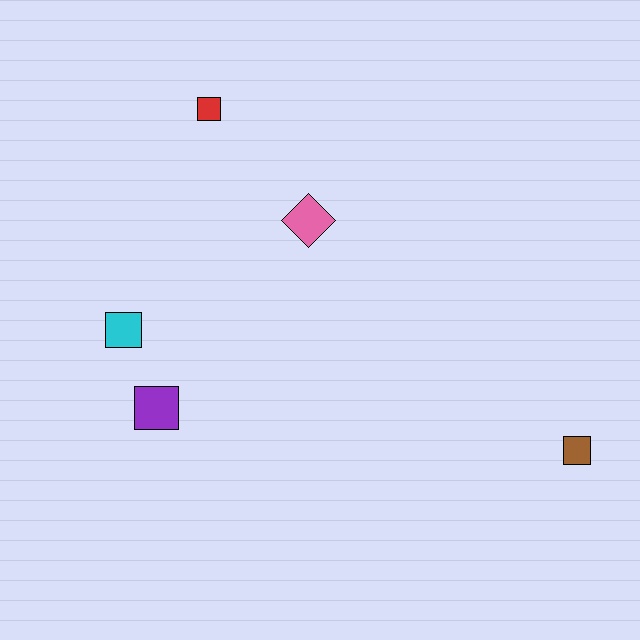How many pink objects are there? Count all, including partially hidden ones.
There is 1 pink object.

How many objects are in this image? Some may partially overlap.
There are 5 objects.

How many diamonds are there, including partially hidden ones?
There is 1 diamond.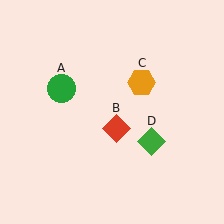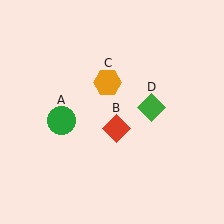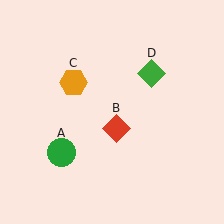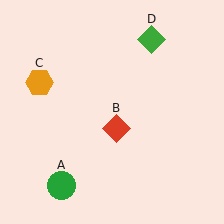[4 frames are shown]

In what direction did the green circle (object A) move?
The green circle (object A) moved down.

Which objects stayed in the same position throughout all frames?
Red diamond (object B) remained stationary.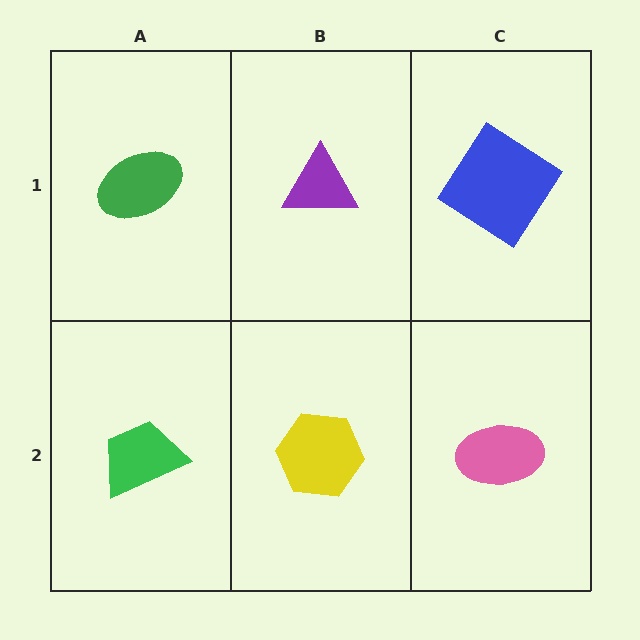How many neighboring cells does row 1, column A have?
2.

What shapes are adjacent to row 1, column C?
A pink ellipse (row 2, column C), a purple triangle (row 1, column B).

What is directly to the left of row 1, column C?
A purple triangle.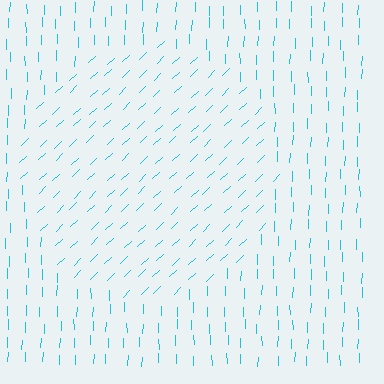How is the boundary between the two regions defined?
The boundary is defined purely by a change in line orientation (approximately 45 degrees difference). All lines are the same color and thickness.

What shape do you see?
I see a circle.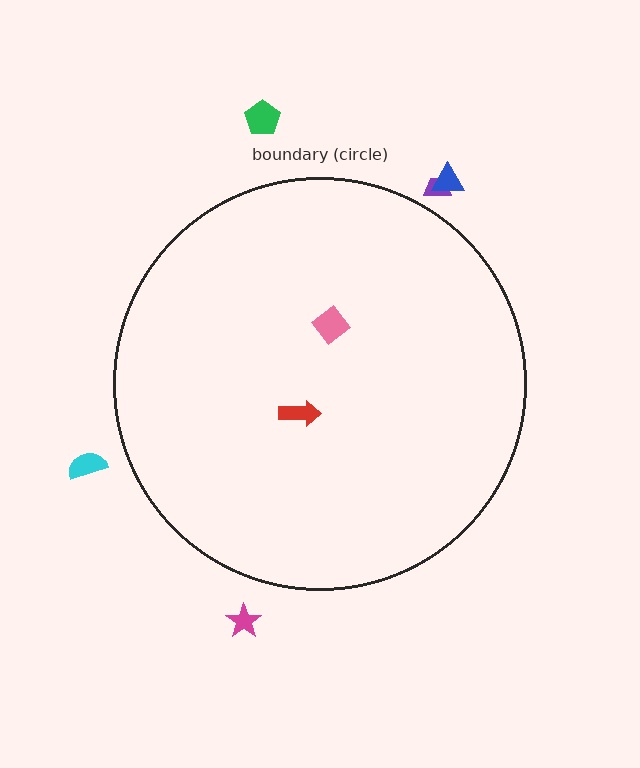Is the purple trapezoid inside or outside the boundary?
Outside.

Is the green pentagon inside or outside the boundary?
Outside.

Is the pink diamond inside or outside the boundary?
Inside.